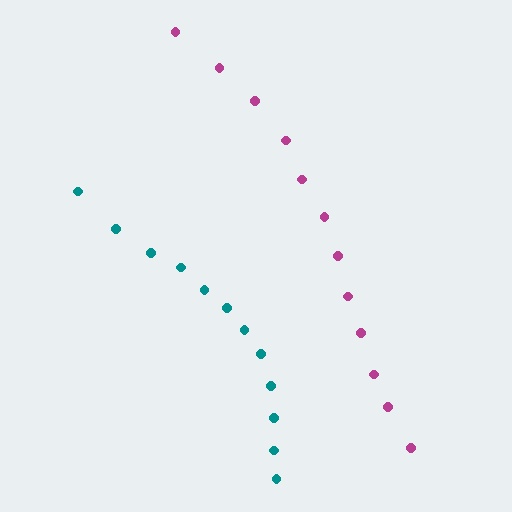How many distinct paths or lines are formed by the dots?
There are 2 distinct paths.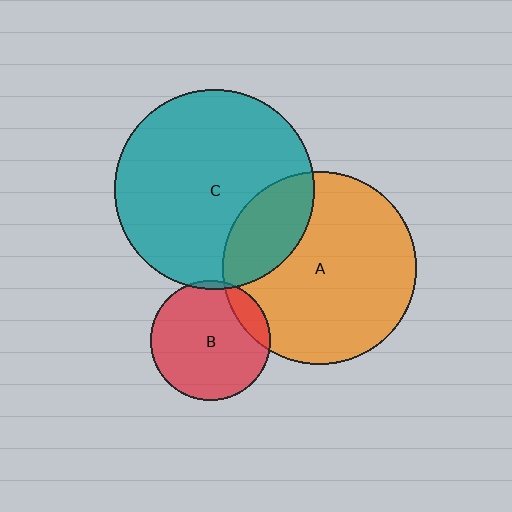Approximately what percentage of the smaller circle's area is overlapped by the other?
Approximately 25%.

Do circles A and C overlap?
Yes.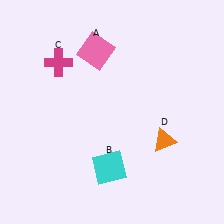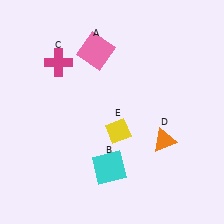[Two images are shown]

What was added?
A yellow diamond (E) was added in Image 2.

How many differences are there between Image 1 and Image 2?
There is 1 difference between the two images.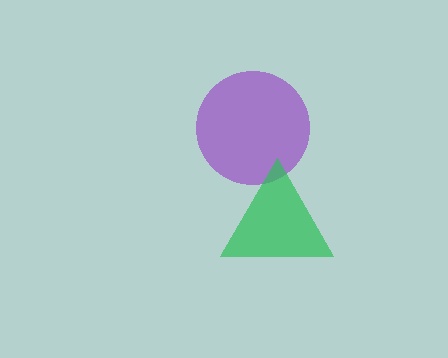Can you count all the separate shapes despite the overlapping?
Yes, there are 2 separate shapes.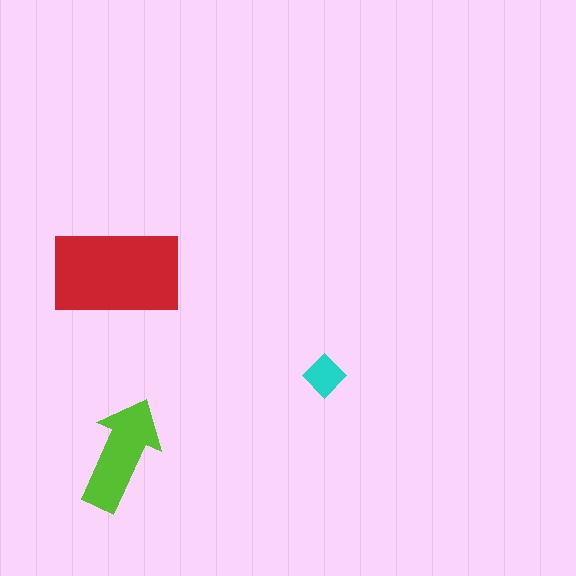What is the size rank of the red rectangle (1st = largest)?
1st.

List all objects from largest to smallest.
The red rectangle, the lime arrow, the cyan diamond.